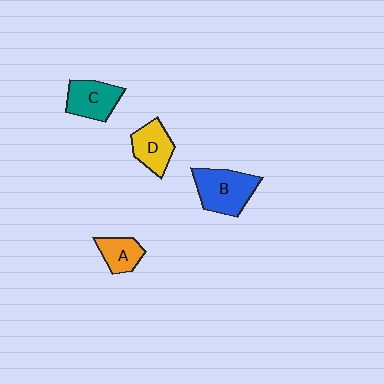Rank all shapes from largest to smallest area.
From largest to smallest: B (blue), C (teal), D (yellow), A (orange).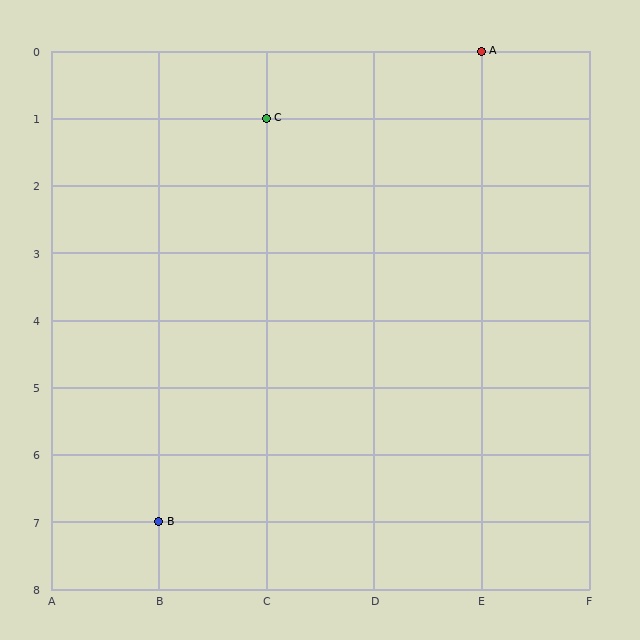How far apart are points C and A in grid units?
Points C and A are 2 columns and 1 row apart (about 2.2 grid units diagonally).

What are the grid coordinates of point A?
Point A is at grid coordinates (E, 0).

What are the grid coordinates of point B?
Point B is at grid coordinates (B, 7).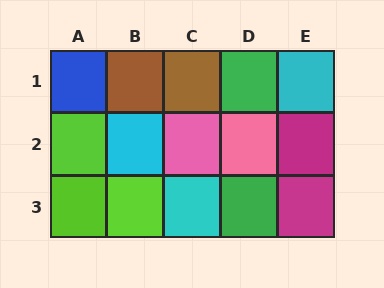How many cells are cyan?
3 cells are cyan.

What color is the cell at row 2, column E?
Magenta.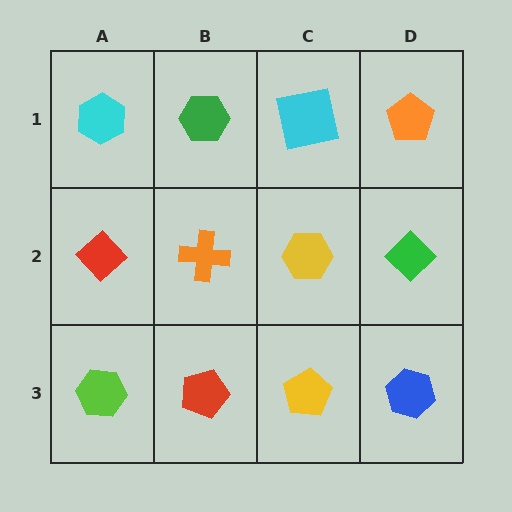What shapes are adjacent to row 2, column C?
A cyan square (row 1, column C), a yellow pentagon (row 3, column C), an orange cross (row 2, column B), a green diamond (row 2, column D).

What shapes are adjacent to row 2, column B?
A green hexagon (row 1, column B), a red pentagon (row 3, column B), a red diamond (row 2, column A), a yellow hexagon (row 2, column C).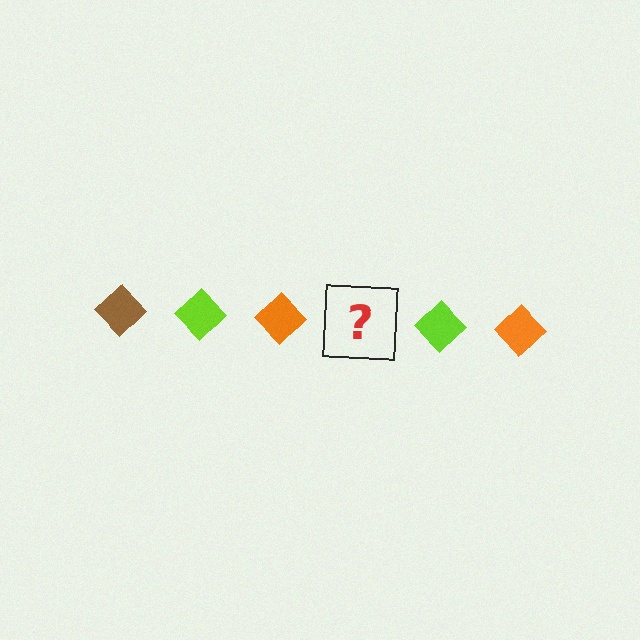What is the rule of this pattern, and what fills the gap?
The rule is that the pattern cycles through brown, lime, orange diamonds. The gap should be filled with a brown diamond.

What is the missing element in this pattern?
The missing element is a brown diamond.